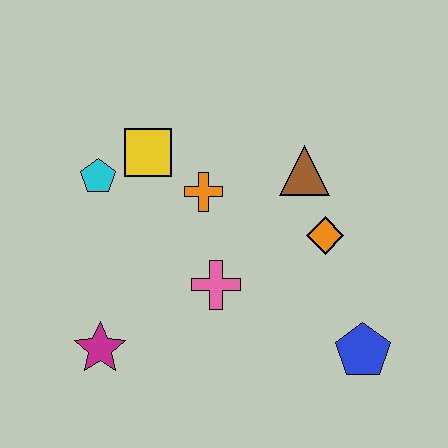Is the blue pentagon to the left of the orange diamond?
No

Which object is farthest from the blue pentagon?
The cyan pentagon is farthest from the blue pentagon.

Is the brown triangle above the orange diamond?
Yes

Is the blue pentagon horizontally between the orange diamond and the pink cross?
No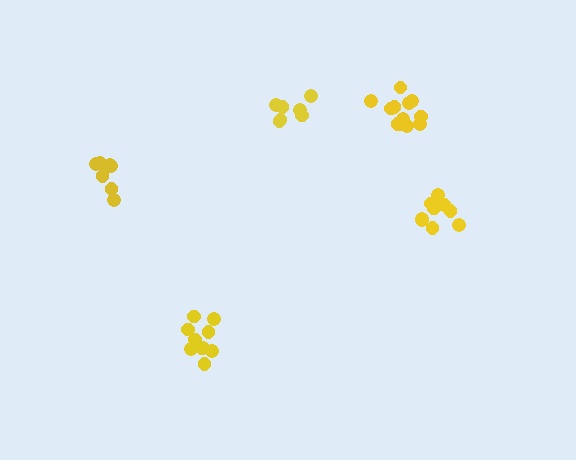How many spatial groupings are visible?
There are 5 spatial groupings.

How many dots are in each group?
Group 1: 12 dots, Group 2: 8 dots, Group 3: 7 dots, Group 4: 10 dots, Group 5: 9 dots (46 total).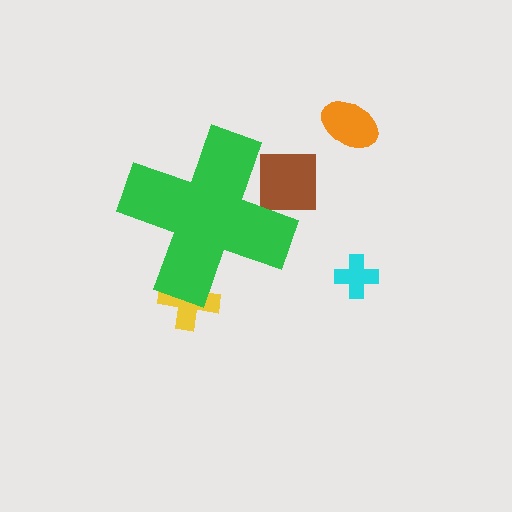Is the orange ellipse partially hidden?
No, the orange ellipse is fully visible.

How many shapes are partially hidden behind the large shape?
2 shapes are partially hidden.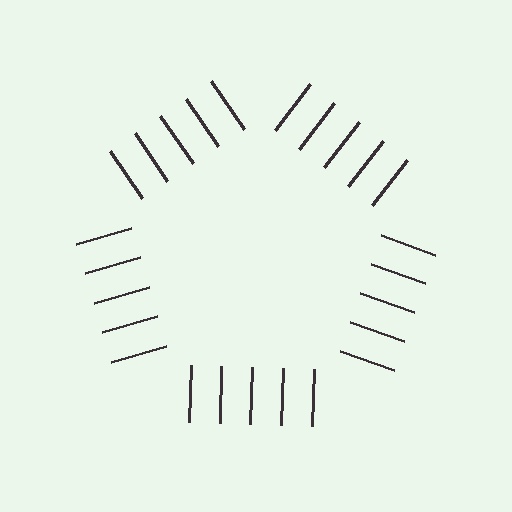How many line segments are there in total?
25 — 5 along each of the 5 edges.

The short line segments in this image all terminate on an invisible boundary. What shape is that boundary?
An illusory pentagon — the line segments terminate on its edges but no continuous stroke is drawn.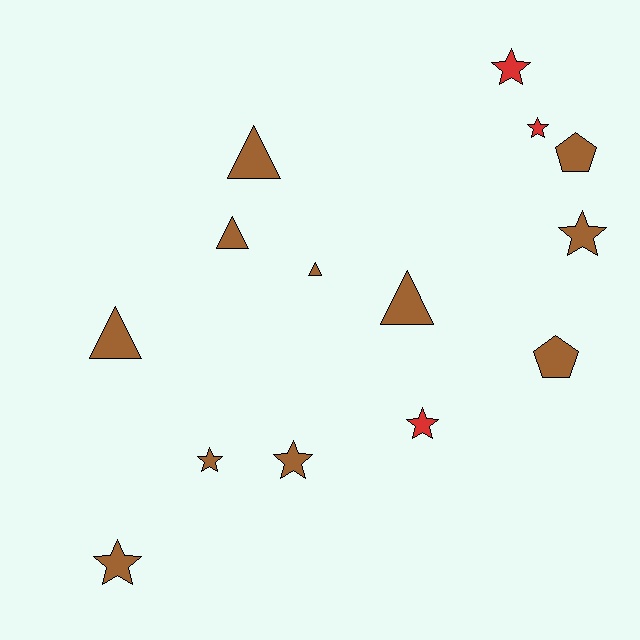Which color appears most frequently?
Brown, with 11 objects.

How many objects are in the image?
There are 14 objects.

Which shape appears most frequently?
Star, with 7 objects.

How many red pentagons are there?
There are no red pentagons.